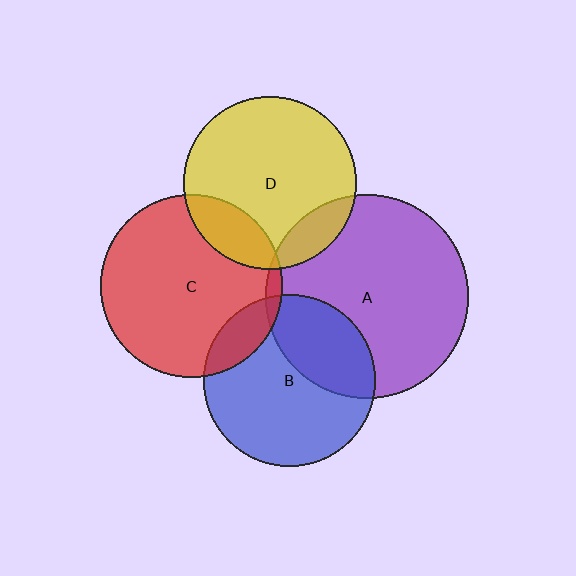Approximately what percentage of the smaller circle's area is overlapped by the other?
Approximately 5%.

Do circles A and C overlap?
Yes.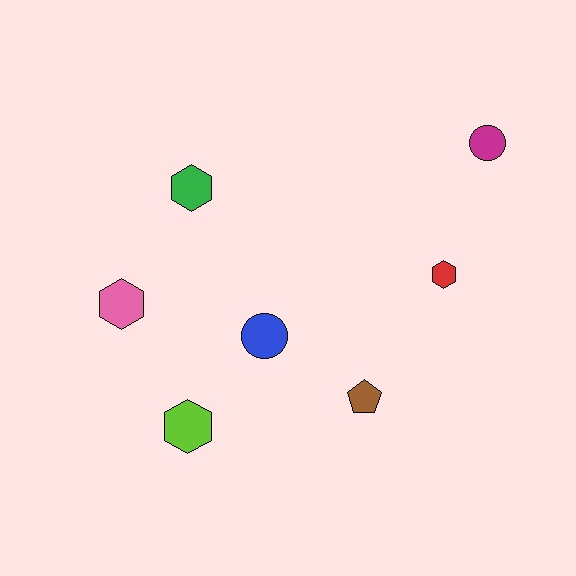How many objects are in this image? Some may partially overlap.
There are 7 objects.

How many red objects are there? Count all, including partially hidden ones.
There is 1 red object.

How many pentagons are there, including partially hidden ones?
There is 1 pentagon.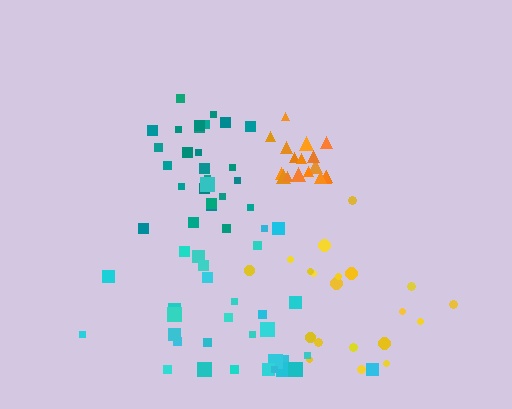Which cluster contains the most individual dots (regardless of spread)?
Cyan (32).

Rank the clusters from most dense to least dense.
orange, teal, cyan, yellow.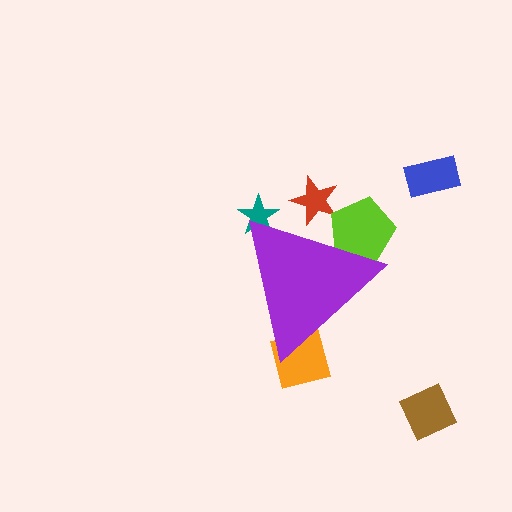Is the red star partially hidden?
Yes, the red star is partially hidden behind the purple triangle.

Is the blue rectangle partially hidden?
No, the blue rectangle is fully visible.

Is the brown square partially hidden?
No, the brown square is fully visible.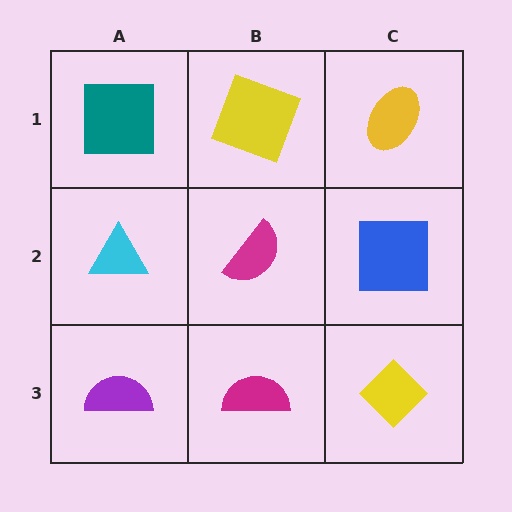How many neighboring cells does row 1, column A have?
2.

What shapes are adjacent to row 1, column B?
A magenta semicircle (row 2, column B), a teal square (row 1, column A), a yellow ellipse (row 1, column C).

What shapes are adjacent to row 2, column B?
A yellow square (row 1, column B), a magenta semicircle (row 3, column B), a cyan triangle (row 2, column A), a blue square (row 2, column C).